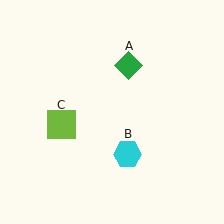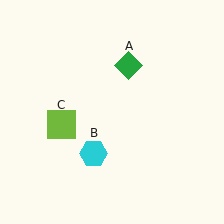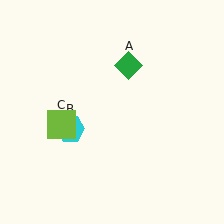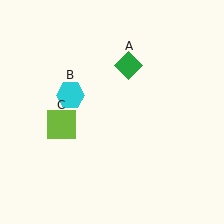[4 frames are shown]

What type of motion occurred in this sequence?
The cyan hexagon (object B) rotated clockwise around the center of the scene.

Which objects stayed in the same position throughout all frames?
Green diamond (object A) and lime square (object C) remained stationary.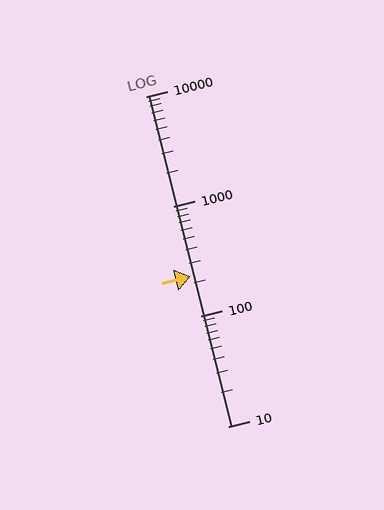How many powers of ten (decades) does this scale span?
The scale spans 3 decades, from 10 to 10000.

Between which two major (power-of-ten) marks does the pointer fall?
The pointer is between 100 and 1000.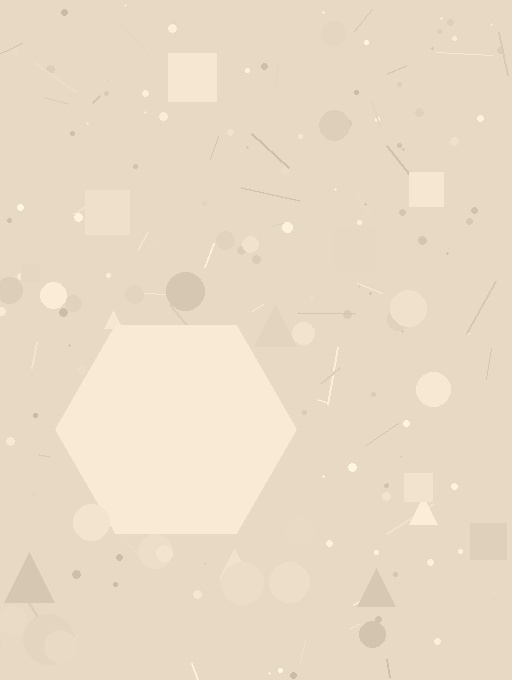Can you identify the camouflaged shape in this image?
The camouflaged shape is a hexagon.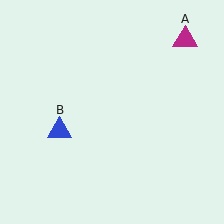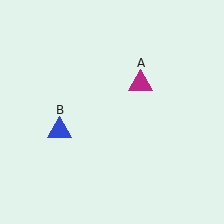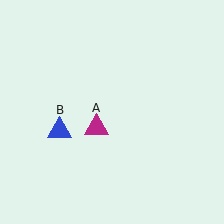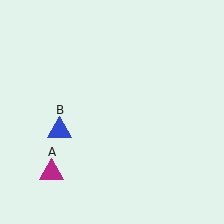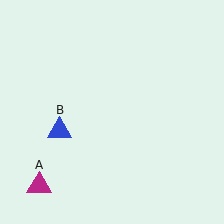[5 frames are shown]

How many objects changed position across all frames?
1 object changed position: magenta triangle (object A).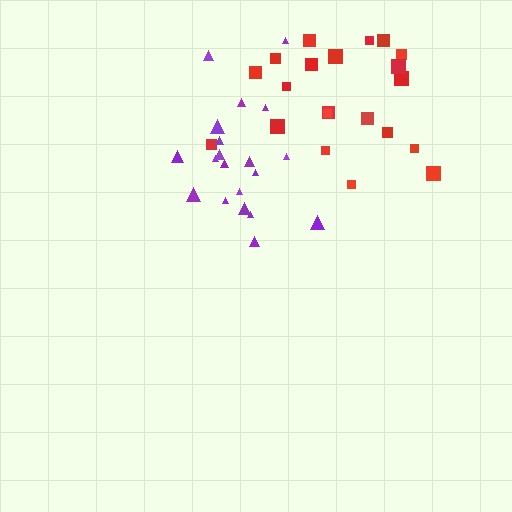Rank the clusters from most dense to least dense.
purple, red.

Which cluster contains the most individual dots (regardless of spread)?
Red (21).